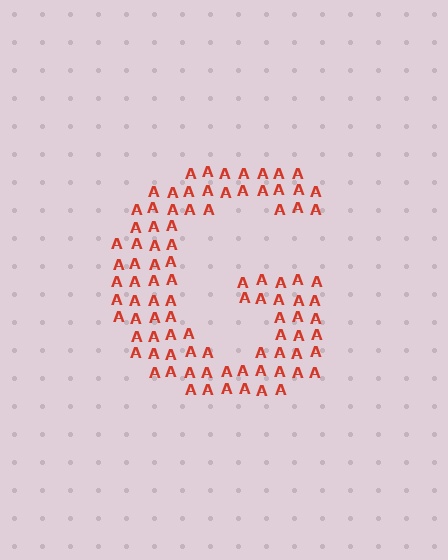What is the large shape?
The large shape is the letter G.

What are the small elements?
The small elements are letter A's.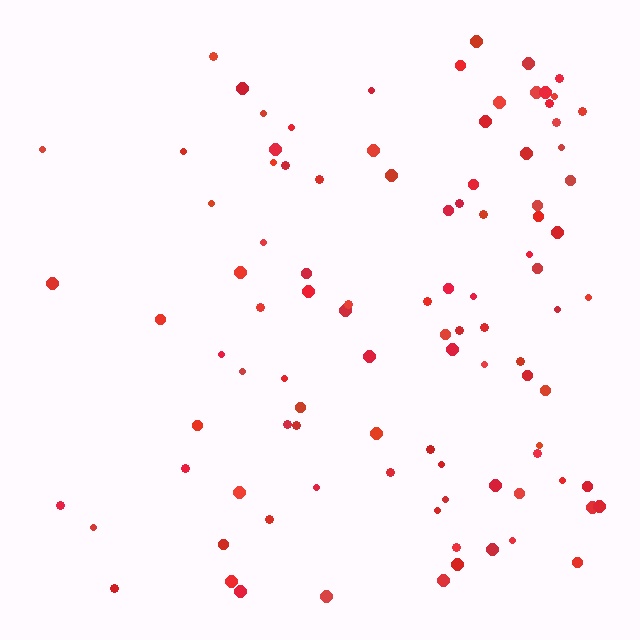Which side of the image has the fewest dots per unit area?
The left.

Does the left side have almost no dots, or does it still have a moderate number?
Still a moderate number, just noticeably fewer than the right.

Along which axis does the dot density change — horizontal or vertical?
Horizontal.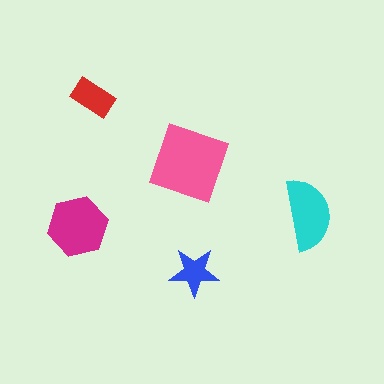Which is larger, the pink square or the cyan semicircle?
The pink square.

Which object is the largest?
The pink square.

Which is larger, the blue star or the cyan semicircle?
The cyan semicircle.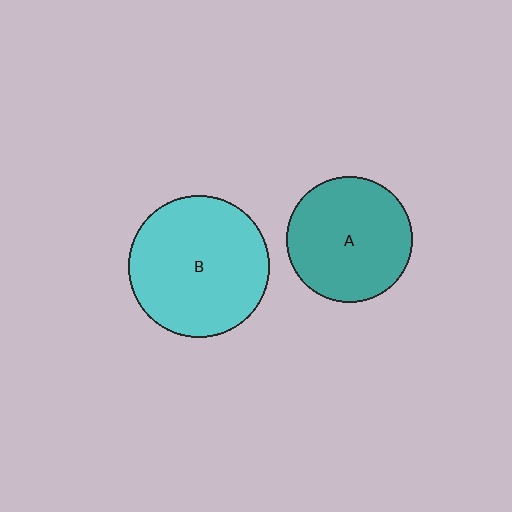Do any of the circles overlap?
No, none of the circles overlap.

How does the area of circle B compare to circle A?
Approximately 1.3 times.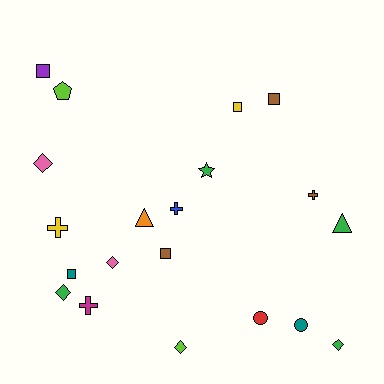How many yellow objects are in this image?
There are 2 yellow objects.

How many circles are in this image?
There are 2 circles.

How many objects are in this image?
There are 20 objects.